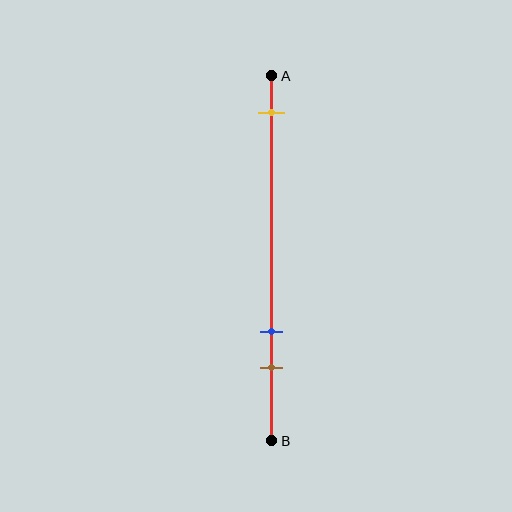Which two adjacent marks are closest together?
The blue and brown marks are the closest adjacent pair.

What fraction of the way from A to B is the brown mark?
The brown mark is approximately 80% (0.8) of the way from A to B.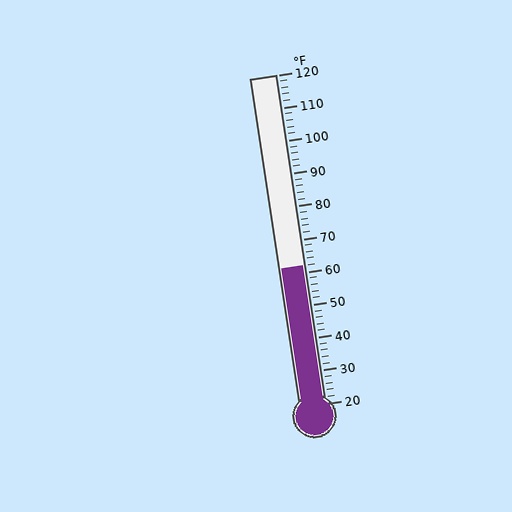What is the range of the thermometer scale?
The thermometer scale ranges from 20°F to 120°F.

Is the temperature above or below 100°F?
The temperature is below 100°F.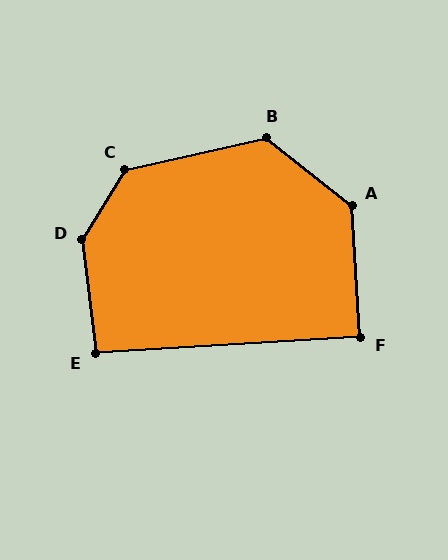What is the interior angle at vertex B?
Approximately 129 degrees (obtuse).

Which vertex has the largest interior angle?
D, at approximately 141 degrees.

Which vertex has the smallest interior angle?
F, at approximately 90 degrees.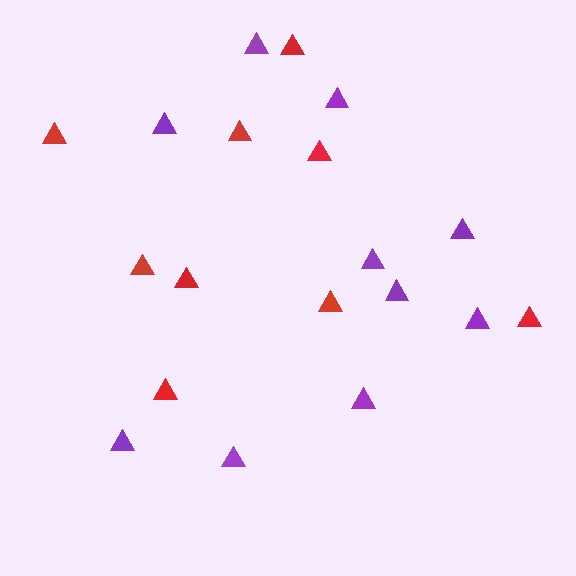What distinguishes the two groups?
There are 2 groups: one group of red triangles (9) and one group of purple triangles (10).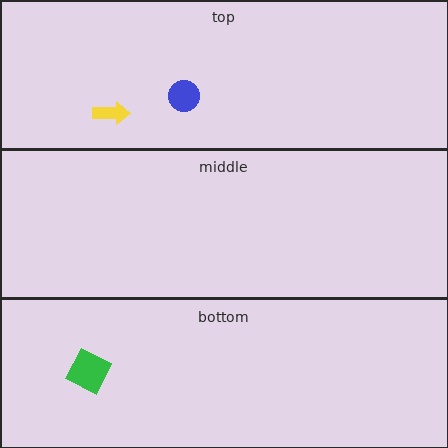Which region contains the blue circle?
The top region.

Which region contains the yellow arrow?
The top region.